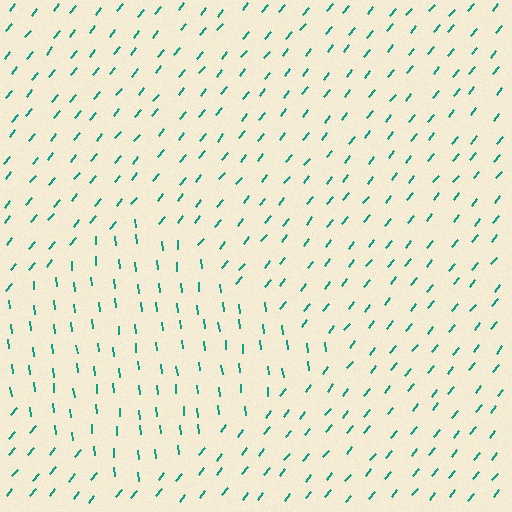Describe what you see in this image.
The image is filled with small teal line segments. A diamond region in the image has lines oriented differently from the surrounding lines, creating a visible texture boundary.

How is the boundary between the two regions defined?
The boundary is defined purely by a change in line orientation (approximately 45 degrees difference). All lines are the same color and thickness.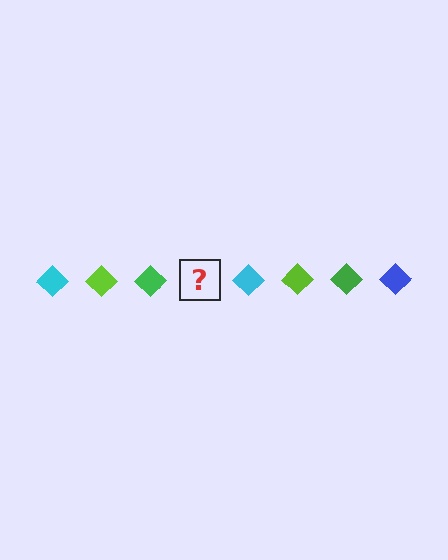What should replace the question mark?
The question mark should be replaced with a blue diamond.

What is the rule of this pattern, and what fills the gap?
The rule is that the pattern cycles through cyan, lime, green, blue diamonds. The gap should be filled with a blue diamond.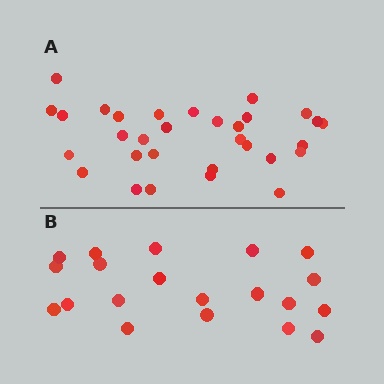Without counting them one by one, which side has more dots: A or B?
Region A (the top region) has more dots.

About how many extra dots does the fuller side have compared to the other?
Region A has roughly 12 or so more dots than region B.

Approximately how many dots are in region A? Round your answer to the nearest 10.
About 30 dots. (The exact count is 31, which rounds to 30.)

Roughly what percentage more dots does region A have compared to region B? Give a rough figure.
About 55% more.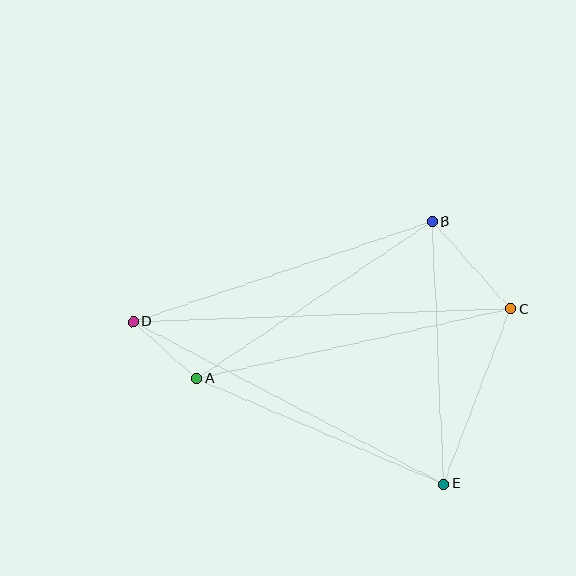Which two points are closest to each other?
Points A and D are closest to each other.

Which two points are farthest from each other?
Points C and D are farthest from each other.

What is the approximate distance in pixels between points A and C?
The distance between A and C is approximately 321 pixels.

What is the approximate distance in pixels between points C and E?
The distance between C and E is approximately 188 pixels.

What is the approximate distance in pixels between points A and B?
The distance between A and B is approximately 283 pixels.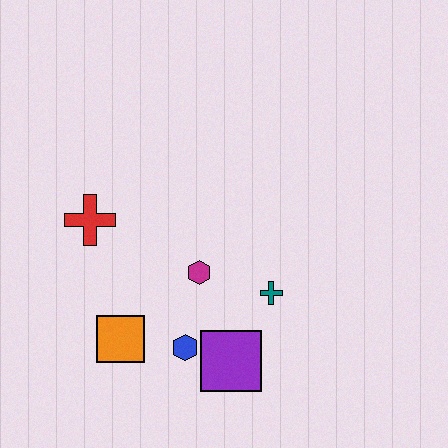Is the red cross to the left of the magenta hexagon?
Yes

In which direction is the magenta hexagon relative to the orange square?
The magenta hexagon is to the right of the orange square.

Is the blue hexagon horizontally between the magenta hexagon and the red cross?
Yes